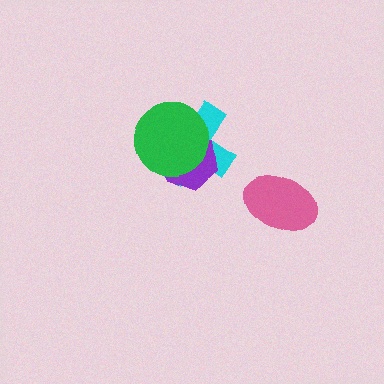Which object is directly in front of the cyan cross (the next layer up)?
The purple hexagon is directly in front of the cyan cross.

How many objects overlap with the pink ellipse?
0 objects overlap with the pink ellipse.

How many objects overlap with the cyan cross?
2 objects overlap with the cyan cross.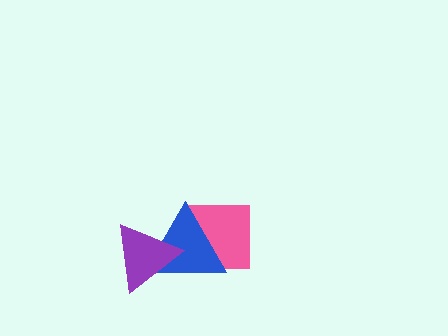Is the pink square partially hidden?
Yes, it is partially covered by another shape.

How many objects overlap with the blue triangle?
2 objects overlap with the blue triangle.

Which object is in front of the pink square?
The blue triangle is in front of the pink square.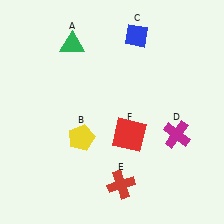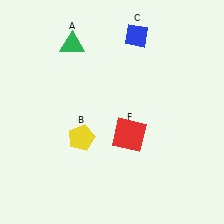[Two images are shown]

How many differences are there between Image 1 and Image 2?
There are 2 differences between the two images.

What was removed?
The magenta cross (D), the red cross (E) were removed in Image 2.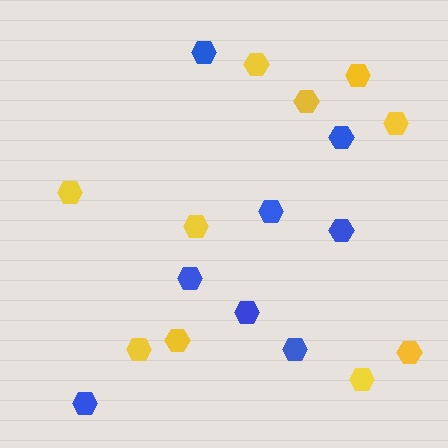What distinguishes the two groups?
There are 2 groups: one group of blue hexagons (8) and one group of yellow hexagons (10).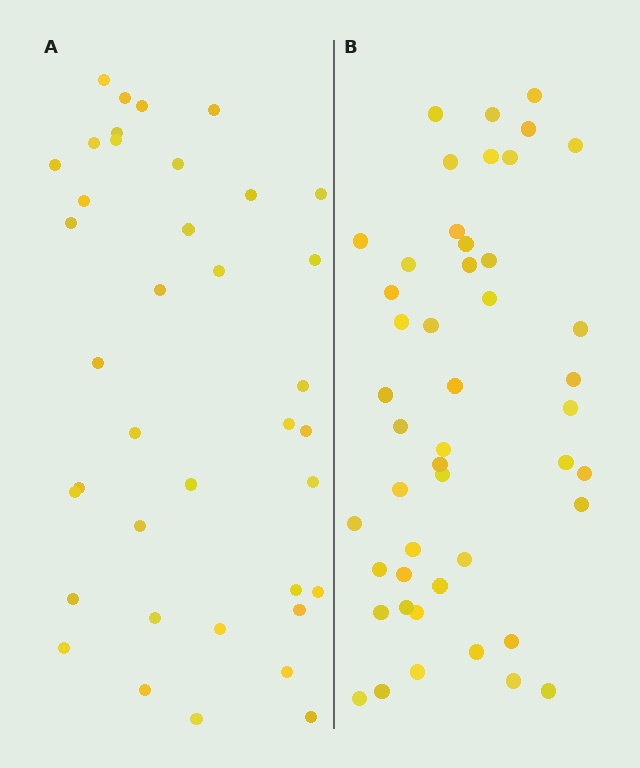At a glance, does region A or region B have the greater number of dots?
Region B (the right region) has more dots.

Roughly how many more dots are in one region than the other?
Region B has roughly 8 or so more dots than region A.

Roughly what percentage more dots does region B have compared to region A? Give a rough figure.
About 25% more.